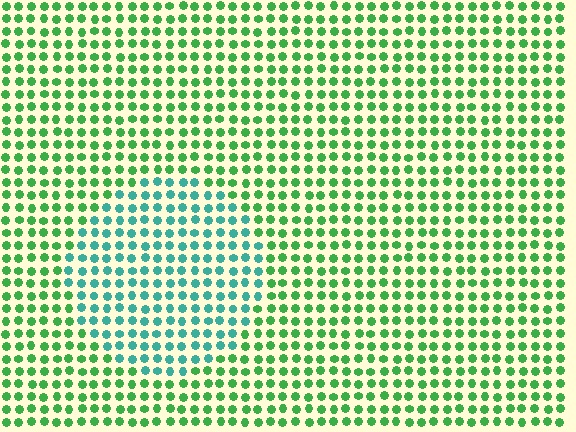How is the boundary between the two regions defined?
The boundary is defined purely by a slight shift in hue (about 44 degrees). Spacing, size, and orientation are identical on both sides.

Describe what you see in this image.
The image is filled with small green elements in a uniform arrangement. A circle-shaped region is visible where the elements are tinted to a slightly different hue, forming a subtle color boundary.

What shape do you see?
I see a circle.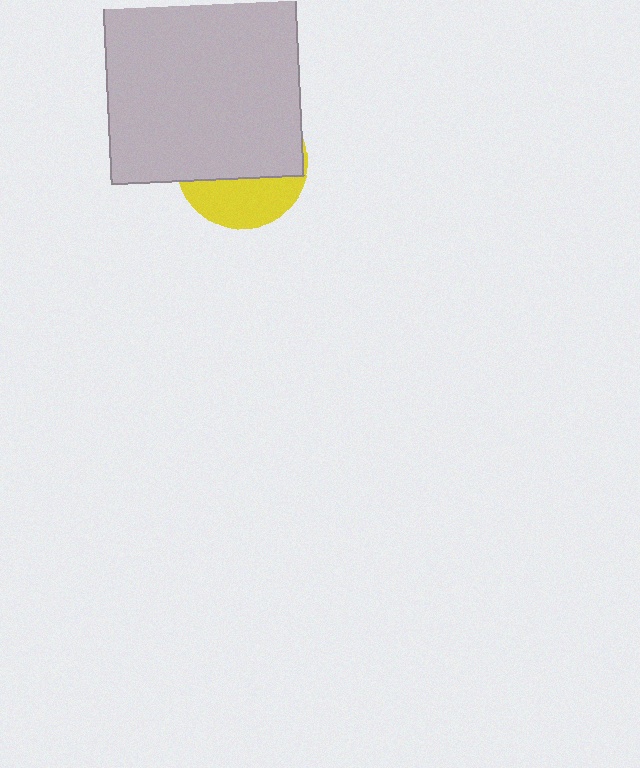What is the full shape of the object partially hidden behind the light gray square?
The partially hidden object is a yellow circle.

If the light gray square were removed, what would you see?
You would see the complete yellow circle.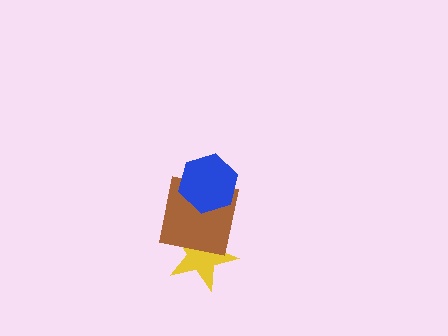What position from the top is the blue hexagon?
The blue hexagon is 1st from the top.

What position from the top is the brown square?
The brown square is 2nd from the top.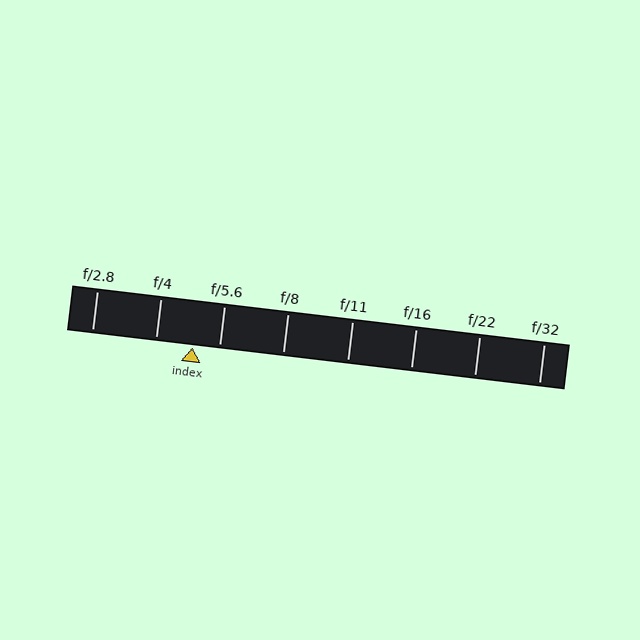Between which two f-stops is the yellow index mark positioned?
The index mark is between f/4 and f/5.6.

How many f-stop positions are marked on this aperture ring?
There are 8 f-stop positions marked.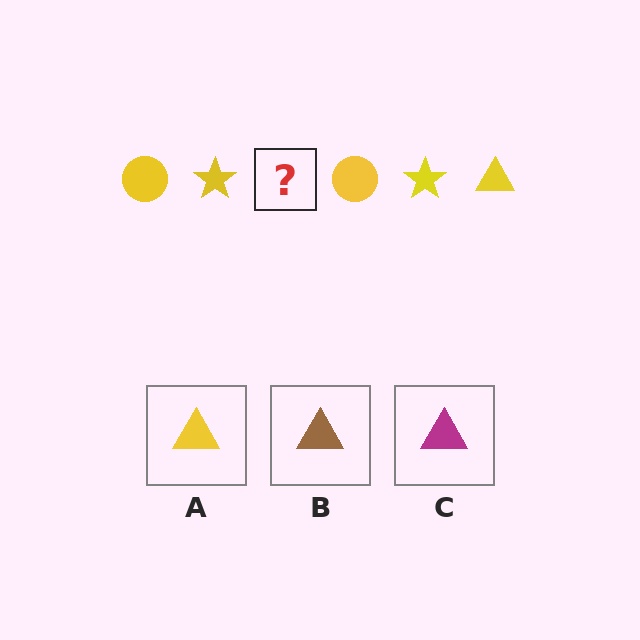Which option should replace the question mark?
Option A.